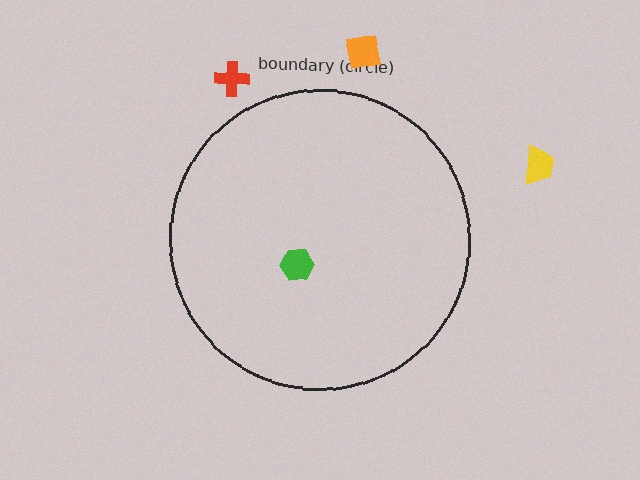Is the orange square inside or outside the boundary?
Outside.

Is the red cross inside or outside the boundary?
Outside.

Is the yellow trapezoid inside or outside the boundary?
Outside.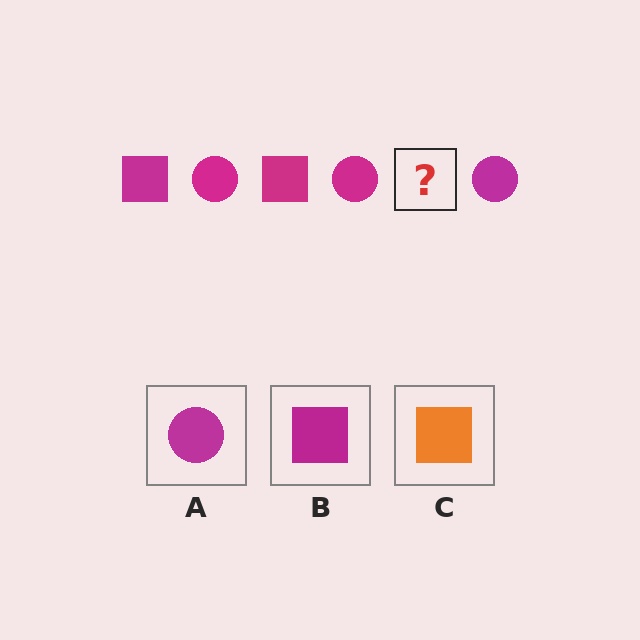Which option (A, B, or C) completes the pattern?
B.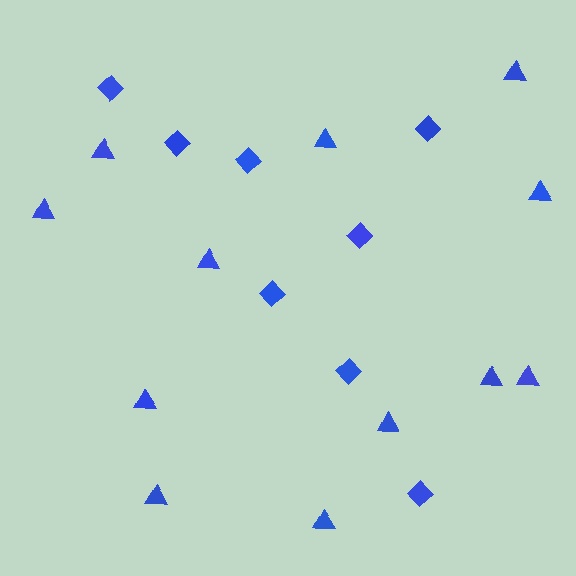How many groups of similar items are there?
There are 2 groups: one group of triangles (12) and one group of diamonds (8).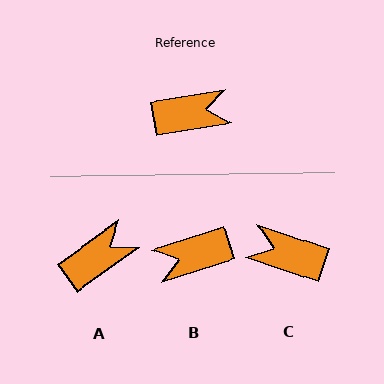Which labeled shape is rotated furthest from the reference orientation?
B, about 172 degrees away.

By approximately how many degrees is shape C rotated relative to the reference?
Approximately 151 degrees counter-clockwise.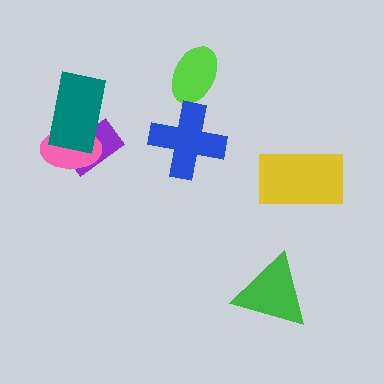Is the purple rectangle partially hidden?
Yes, it is partially covered by another shape.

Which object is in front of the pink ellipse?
The teal rectangle is in front of the pink ellipse.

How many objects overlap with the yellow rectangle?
0 objects overlap with the yellow rectangle.